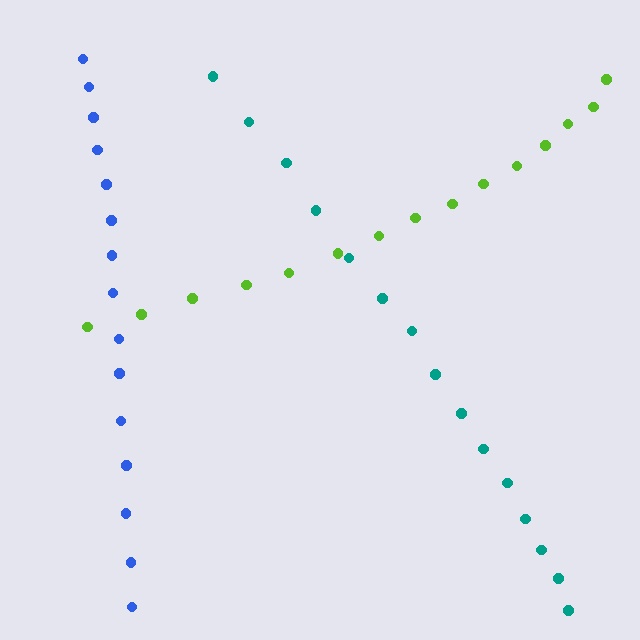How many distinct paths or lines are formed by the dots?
There are 3 distinct paths.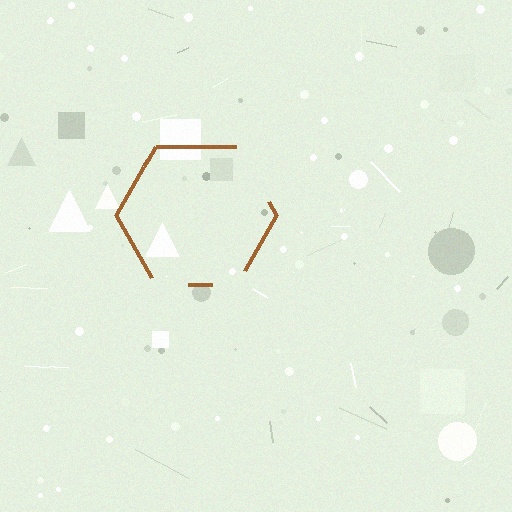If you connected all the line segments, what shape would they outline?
They would outline a hexagon.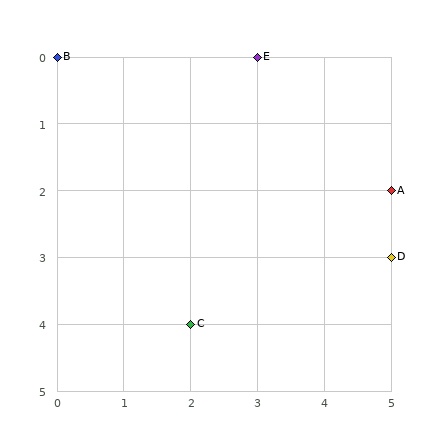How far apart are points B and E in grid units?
Points B and E are 3 columns apart.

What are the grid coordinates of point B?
Point B is at grid coordinates (0, 0).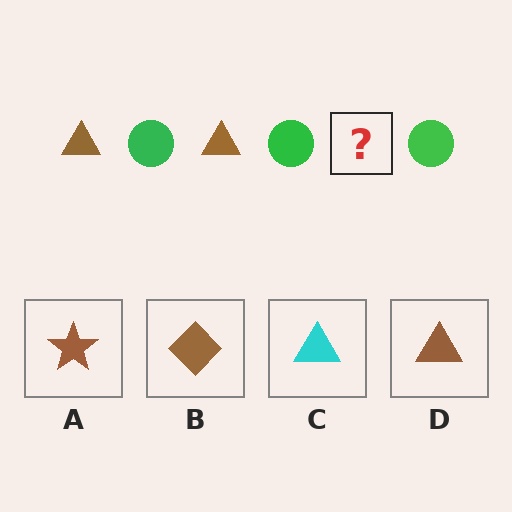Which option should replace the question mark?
Option D.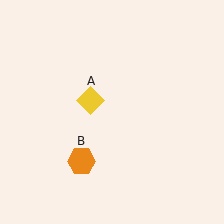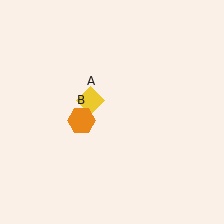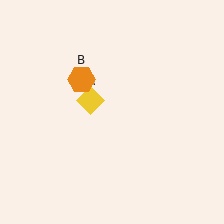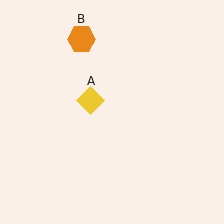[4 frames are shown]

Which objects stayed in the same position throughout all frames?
Yellow diamond (object A) remained stationary.